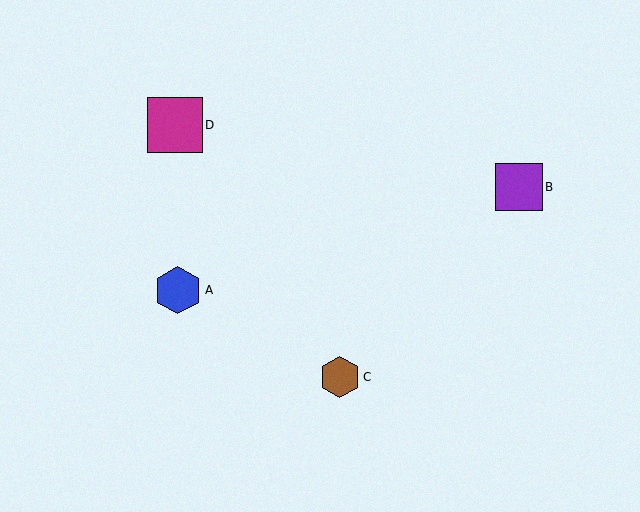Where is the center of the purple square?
The center of the purple square is at (519, 187).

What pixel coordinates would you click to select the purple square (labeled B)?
Click at (519, 187) to select the purple square B.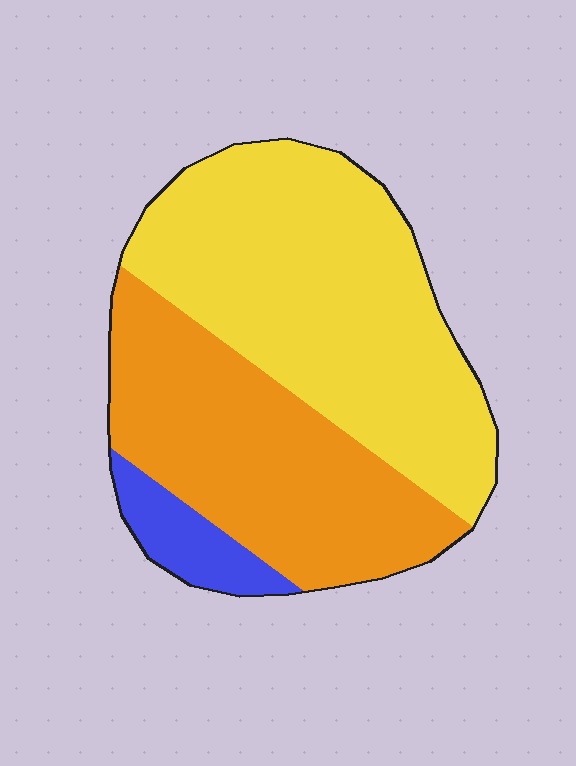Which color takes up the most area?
Yellow, at roughly 55%.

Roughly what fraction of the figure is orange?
Orange takes up about two fifths (2/5) of the figure.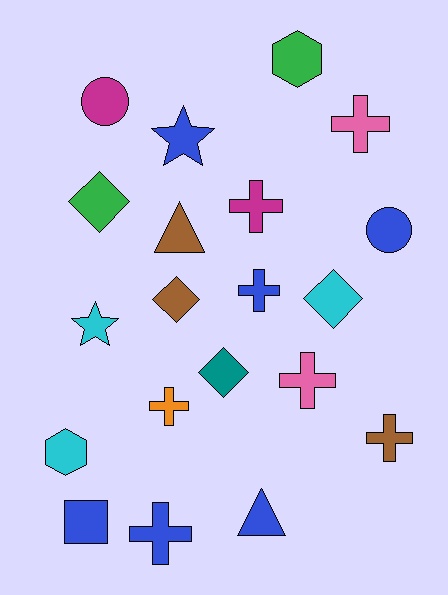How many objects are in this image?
There are 20 objects.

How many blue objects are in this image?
There are 6 blue objects.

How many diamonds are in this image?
There are 4 diamonds.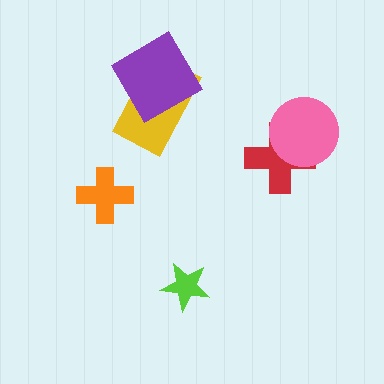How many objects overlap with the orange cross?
0 objects overlap with the orange cross.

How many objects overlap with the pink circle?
1 object overlaps with the pink circle.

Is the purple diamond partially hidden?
No, no other shape covers it.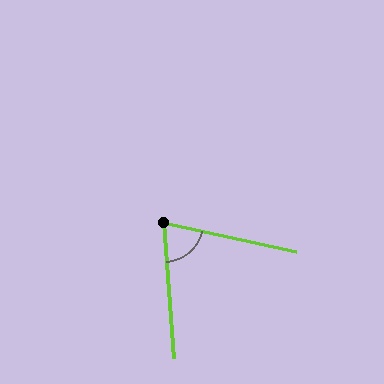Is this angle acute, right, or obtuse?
It is acute.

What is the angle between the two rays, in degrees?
Approximately 74 degrees.